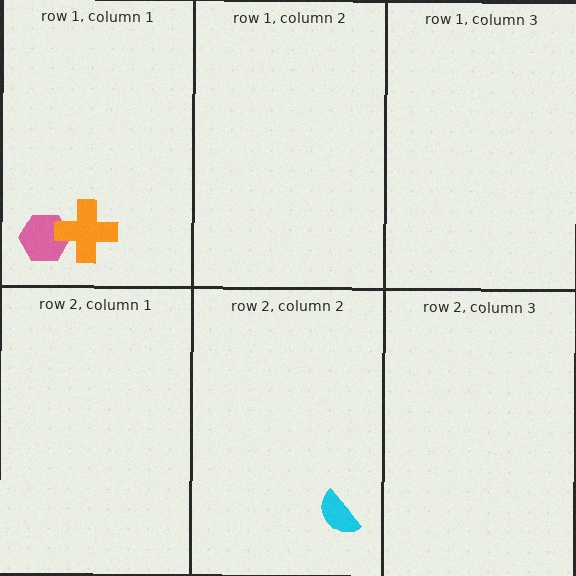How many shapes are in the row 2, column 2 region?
1.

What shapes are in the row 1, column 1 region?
The pink hexagon, the orange cross.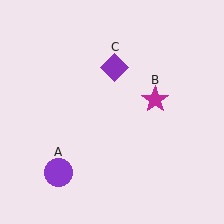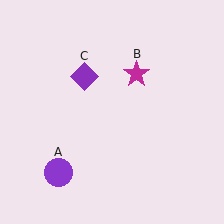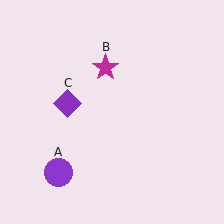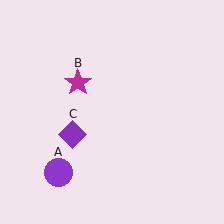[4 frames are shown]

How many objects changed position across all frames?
2 objects changed position: magenta star (object B), purple diamond (object C).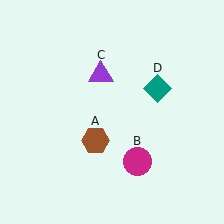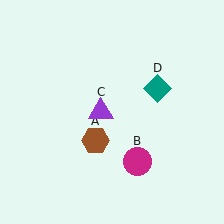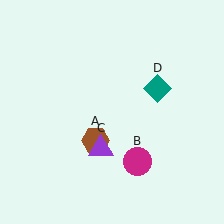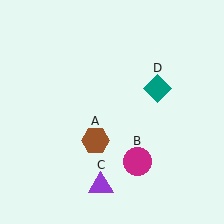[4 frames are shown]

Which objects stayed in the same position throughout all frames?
Brown hexagon (object A) and magenta circle (object B) and teal diamond (object D) remained stationary.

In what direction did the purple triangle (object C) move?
The purple triangle (object C) moved down.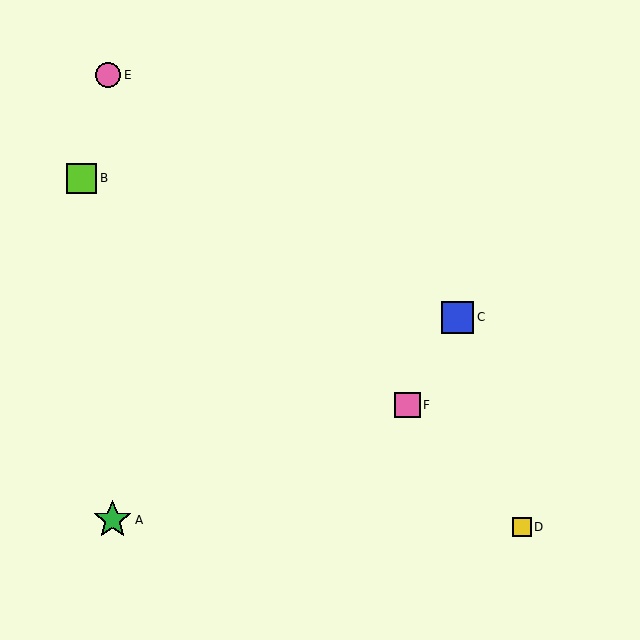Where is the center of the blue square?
The center of the blue square is at (458, 317).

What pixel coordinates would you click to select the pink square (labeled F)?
Click at (407, 405) to select the pink square F.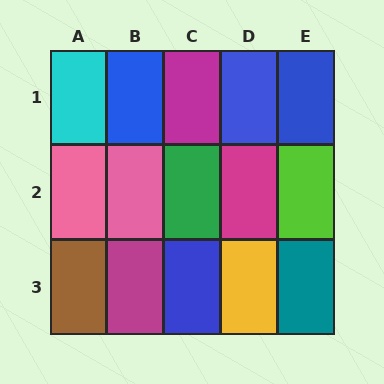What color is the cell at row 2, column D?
Magenta.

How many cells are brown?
1 cell is brown.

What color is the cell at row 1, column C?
Magenta.